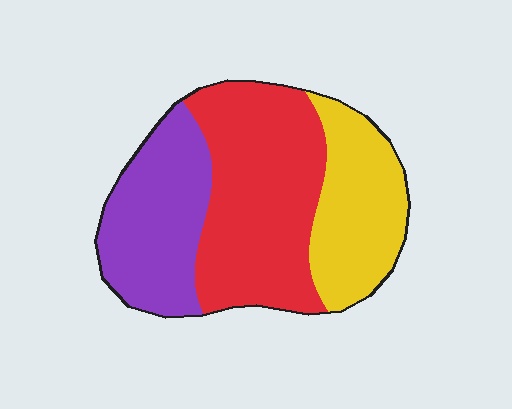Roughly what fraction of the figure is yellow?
Yellow takes up about one quarter (1/4) of the figure.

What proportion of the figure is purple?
Purple covers around 30% of the figure.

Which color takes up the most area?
Red, at roughly 45%.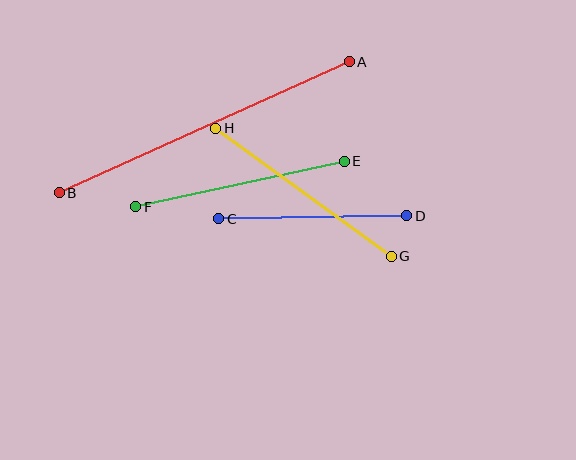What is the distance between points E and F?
The distance is approximately 213 pixels.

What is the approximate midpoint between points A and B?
The midpoint is at approximately (204, 127) pixels.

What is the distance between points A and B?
The distance is approximately 318 pixels.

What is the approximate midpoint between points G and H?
The midpoint is at approximately (304, 192) pixels.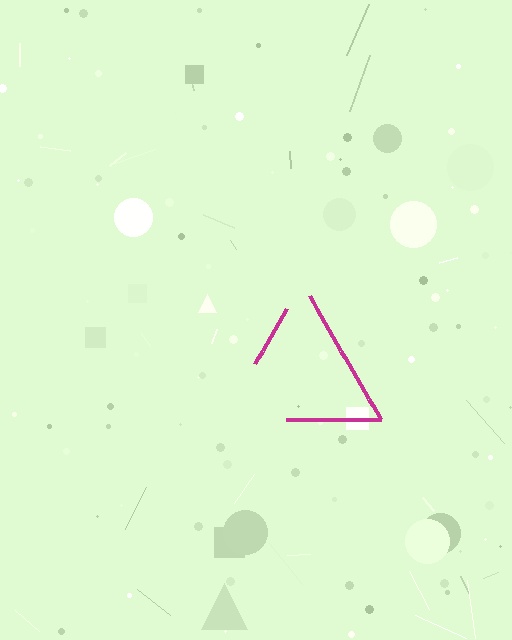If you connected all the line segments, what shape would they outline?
They would outline a triangle.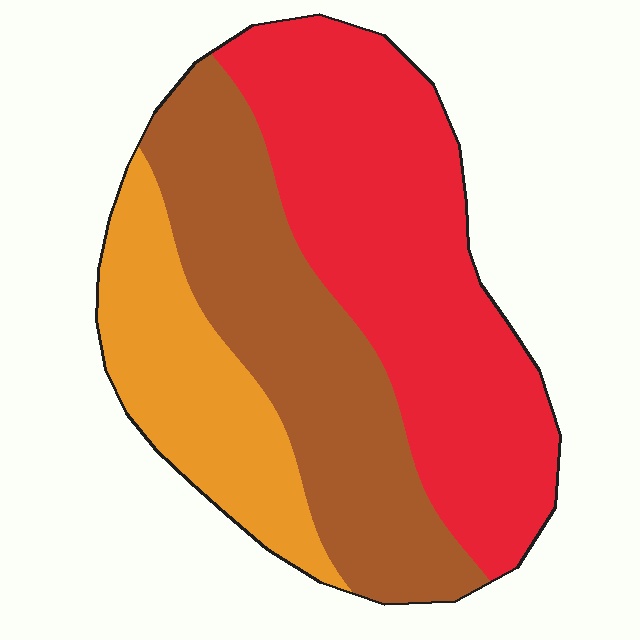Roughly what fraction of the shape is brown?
Brown takes up between a quarter and a half of the shape.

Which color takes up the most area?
Red, at roughly 45%.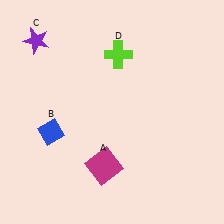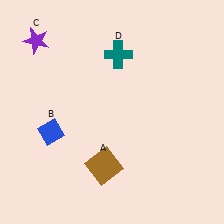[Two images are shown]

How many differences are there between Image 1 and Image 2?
There are 2 differences between the two images.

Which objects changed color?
A changed from magenta to brown. D changed from lime to teal.